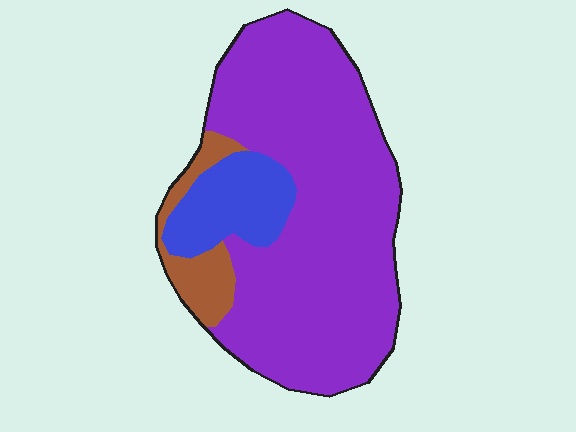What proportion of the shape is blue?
Blue covers roughly 15% of the shape.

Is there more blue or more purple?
Purple.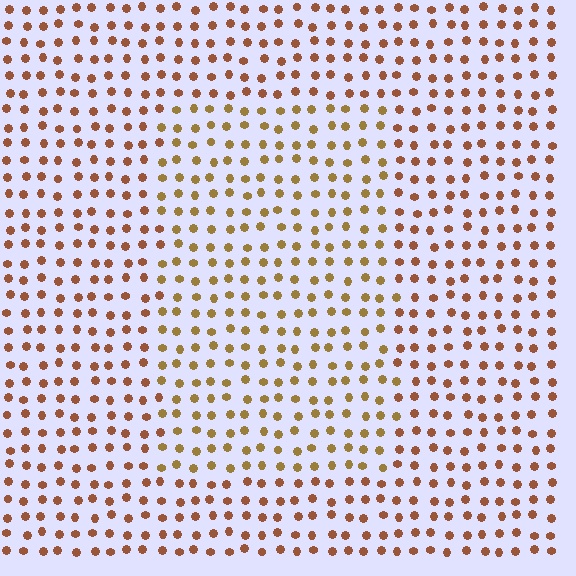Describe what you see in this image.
The image is filled with small brown elements in a uniform arrangement. A rectangle-shaped region is visible where the elements are tinted to a slightly different hue, forming a subtle color boundary.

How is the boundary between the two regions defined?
The boundary is defined purely by a slight shift in hue (about 26 degrees). Spacing, size, and orientation are identical on both sides.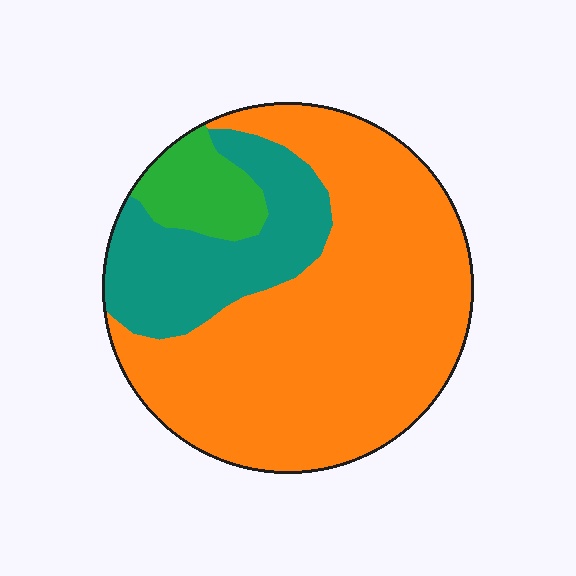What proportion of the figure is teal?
Teal covers roughly 20% of the figure.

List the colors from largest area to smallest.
From largest to smallest: orange, teal, green.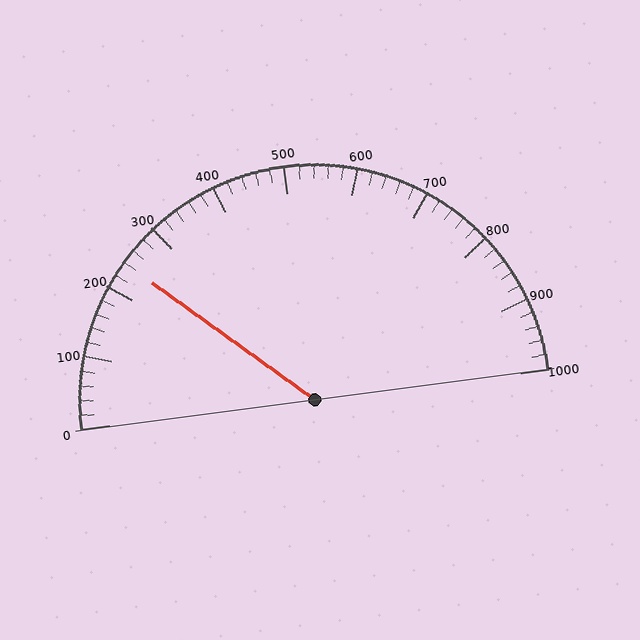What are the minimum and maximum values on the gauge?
The gauge ranges from 0 to 1000.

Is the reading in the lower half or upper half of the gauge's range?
The reading is in the lower half of the range (0 to 1000).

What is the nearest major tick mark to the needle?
The nearest major tick mark is 200.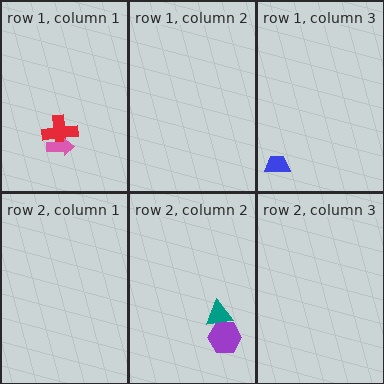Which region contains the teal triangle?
The row 2, column 2 region.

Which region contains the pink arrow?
The row 1, column 1 region.